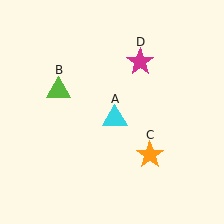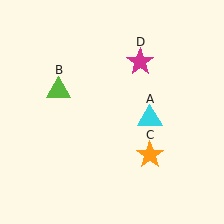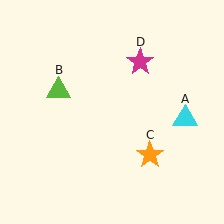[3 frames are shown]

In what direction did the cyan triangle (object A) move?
The cyan triangle (object A) moved right.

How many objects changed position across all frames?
1 object changed position: cyan triangle (object A).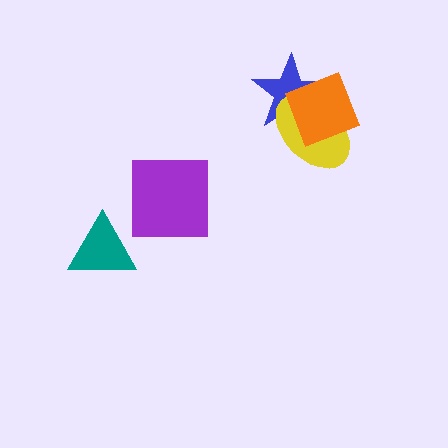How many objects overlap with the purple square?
0 objects overlap with the purple square.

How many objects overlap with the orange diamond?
2 objects overlap with the orange diamond.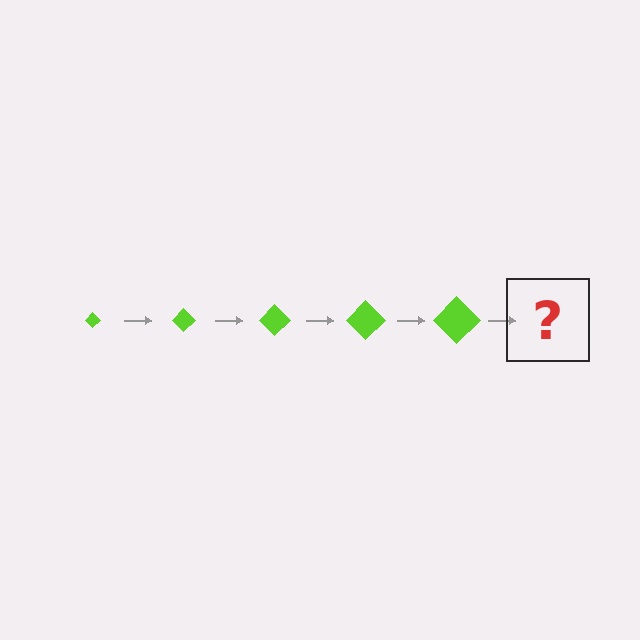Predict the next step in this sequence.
The next step is a lime diamond, larger than the previous one.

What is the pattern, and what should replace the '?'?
The pattern is that the diamond gets progressively larger each step. The '?' should be a lime diamond, larger than the previous one.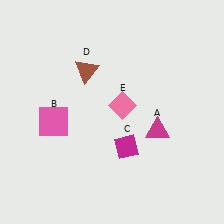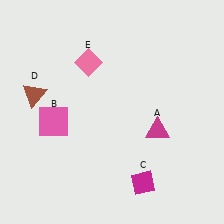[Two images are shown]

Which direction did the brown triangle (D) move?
The brown triangle (D) moved left.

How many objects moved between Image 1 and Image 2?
3 objects moved between the two images.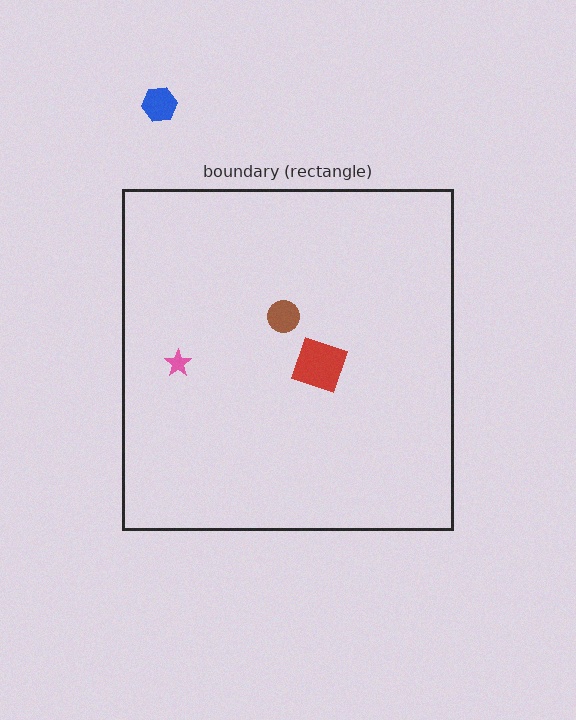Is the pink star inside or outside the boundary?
Inside.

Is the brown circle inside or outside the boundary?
Inside.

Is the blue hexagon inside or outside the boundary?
Outside.